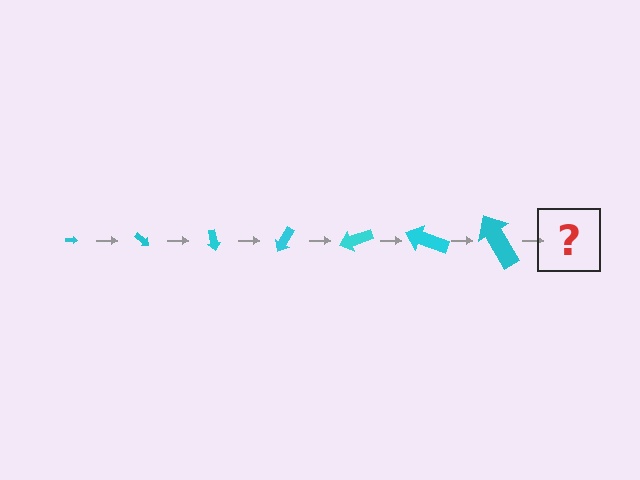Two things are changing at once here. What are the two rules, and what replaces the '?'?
The two rules are that the arrow grows larger each step and it rotates 40 degrees each step. The '?' should be an arrow, larger than the previous one and rotated 280 degrees from the start.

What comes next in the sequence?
The next element should be an arrow, larger than the previous one and rotated 280 degrees from the start.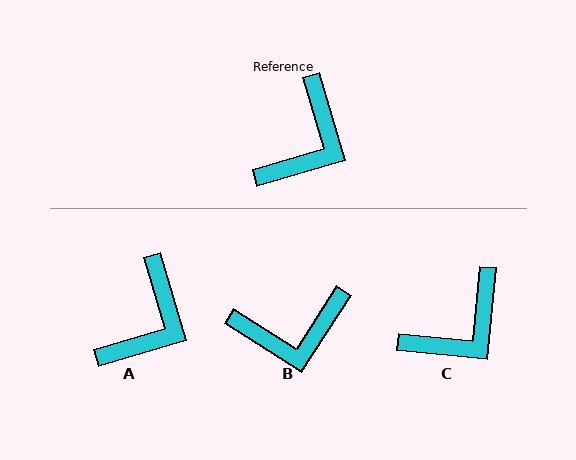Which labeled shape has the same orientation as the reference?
A.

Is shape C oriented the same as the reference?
No, it is off by about 22 degrees.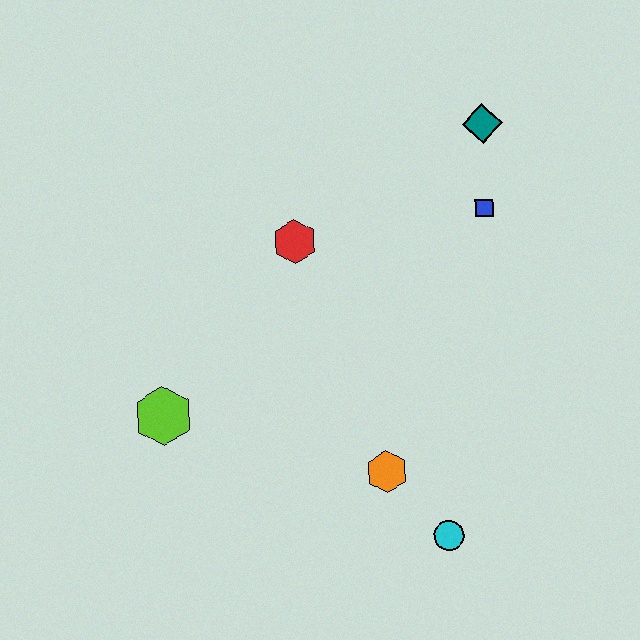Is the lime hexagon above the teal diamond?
No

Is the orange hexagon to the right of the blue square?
No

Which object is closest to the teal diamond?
The blue square is closest to the teal diamond.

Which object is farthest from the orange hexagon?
The teal diamond is farthest from the orange hexagon.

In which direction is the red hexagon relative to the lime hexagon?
The red hexagon is above the lime hexagon.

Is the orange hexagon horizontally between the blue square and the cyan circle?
No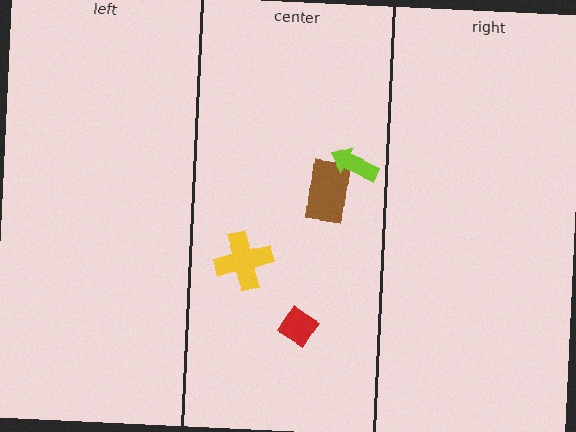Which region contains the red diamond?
The center region.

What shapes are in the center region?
The brown rectangle, the lime arrow, the yellow cross, the red diamond.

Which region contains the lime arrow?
The center region.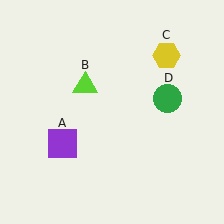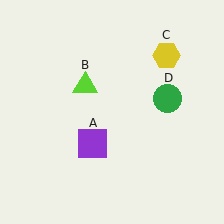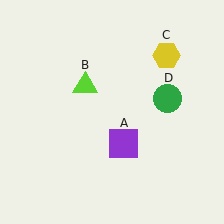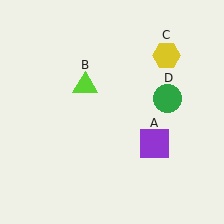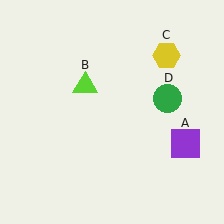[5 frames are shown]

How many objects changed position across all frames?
1 object changed position: purple square (object A).